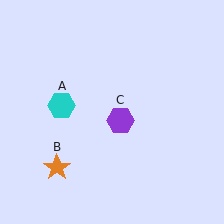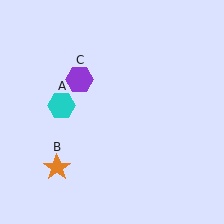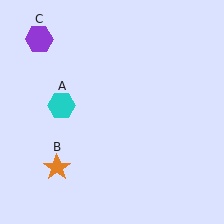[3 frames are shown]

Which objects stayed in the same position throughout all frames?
Cyan hexagon (object A) and orange star (object B) remained stationary.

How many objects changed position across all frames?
1 object changed position: purple hexagon (object C).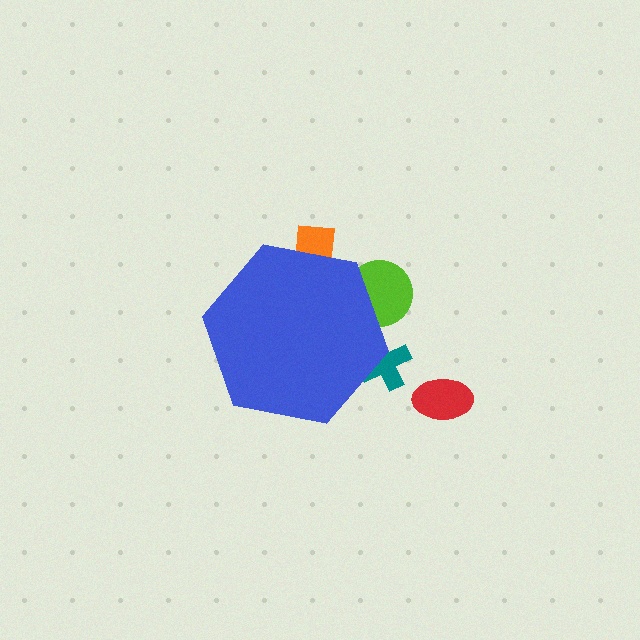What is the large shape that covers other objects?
A blue hexagon.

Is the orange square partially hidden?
Yes, the orange square is partially hidden behind the blue hexagon.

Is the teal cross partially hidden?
Yes, the teal cross is partially hidden behind the blue hexagon.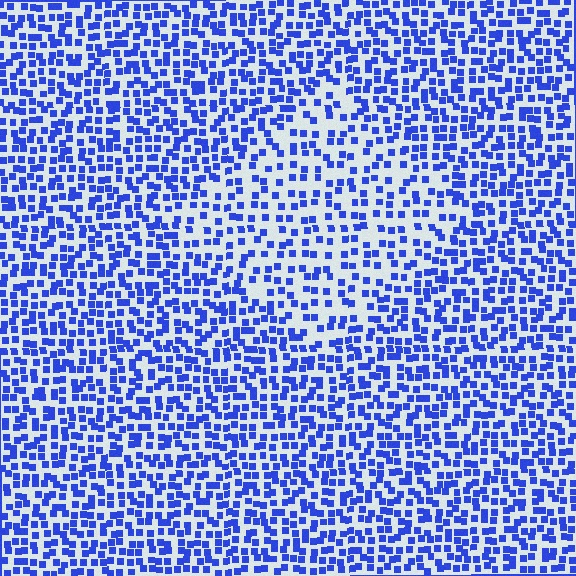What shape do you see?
I see a diamond.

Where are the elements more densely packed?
The elements are more densely packed outside the diamond boundary.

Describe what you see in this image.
The image contains small blue elements arranged at two different densities. A diamond-shaped region is visible where the elements are less densely packed than the surrounding area.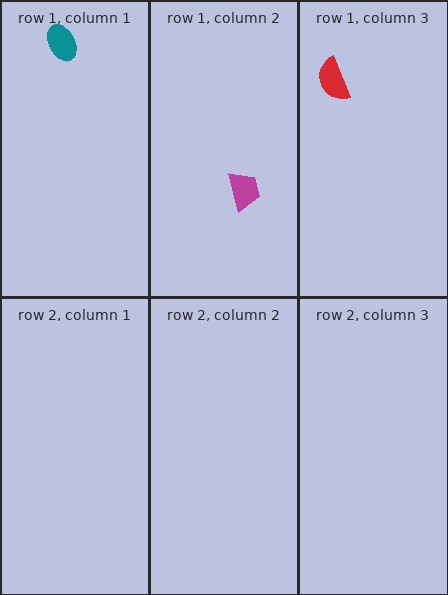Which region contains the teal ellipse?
The row 1, column 1 region.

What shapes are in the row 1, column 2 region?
The magenta trapezoid.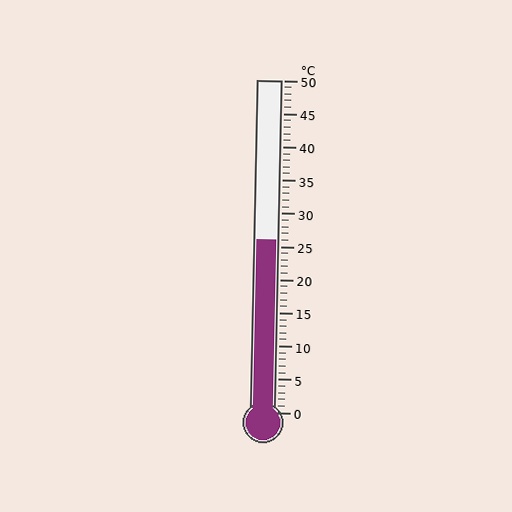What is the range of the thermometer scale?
The thermometer scale ranges from 0°C to 50°C.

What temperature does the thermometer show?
The thermometer shows approximately 26°C.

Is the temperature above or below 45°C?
The temperature is below 45°C.